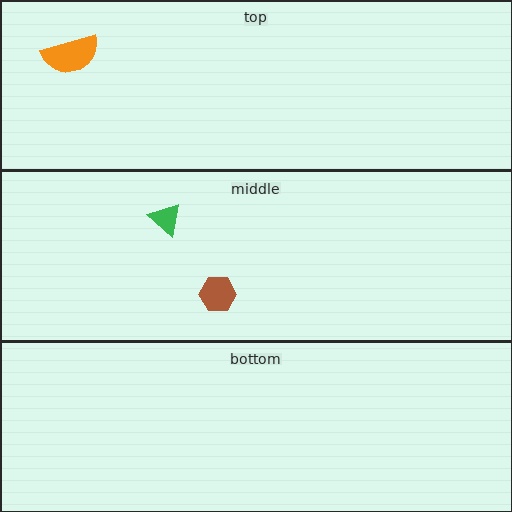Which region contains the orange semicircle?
The top region.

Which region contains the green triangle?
The middle region.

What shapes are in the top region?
The orange semicircle.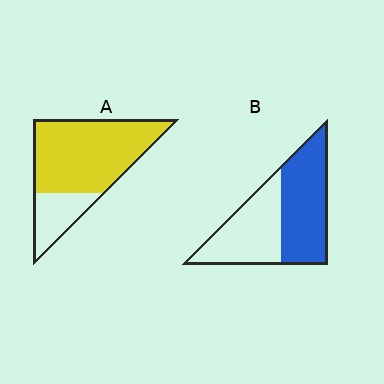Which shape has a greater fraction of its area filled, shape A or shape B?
Shape A.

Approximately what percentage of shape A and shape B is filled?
A is approximately 75% and B is approximately 55%.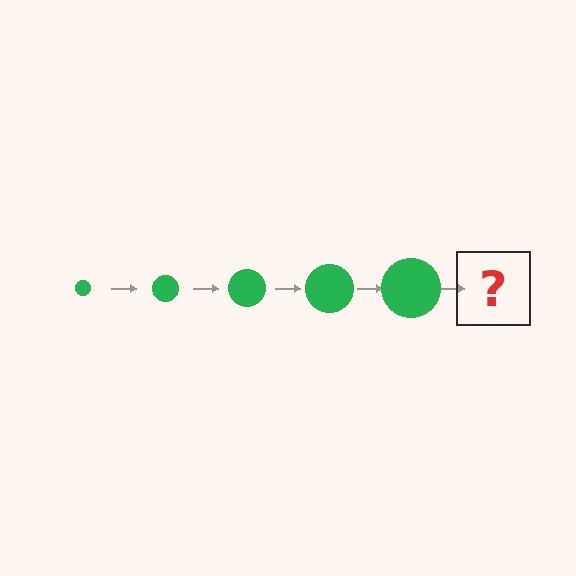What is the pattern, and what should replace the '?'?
The pattern is that the circle gets progressively larger each step. The '?' should be a green circle, larger than the previous one.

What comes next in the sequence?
The next element should be a green circle, larger than the previous one.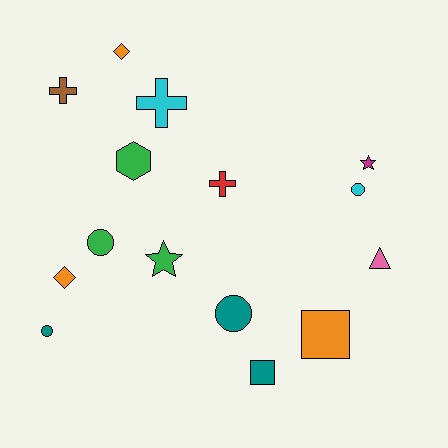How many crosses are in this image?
There are 3 crosses.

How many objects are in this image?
There are 15 objects.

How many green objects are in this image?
There are 3 green objects.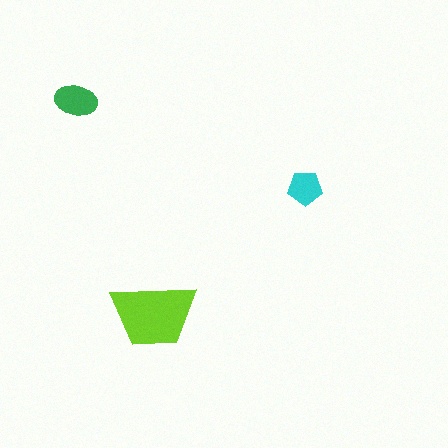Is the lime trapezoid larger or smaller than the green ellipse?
Larger.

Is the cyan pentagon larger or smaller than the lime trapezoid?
Smaller.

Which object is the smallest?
The cyan pentagon.